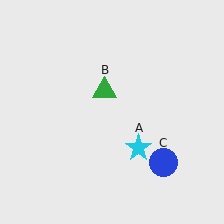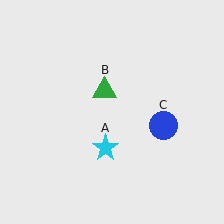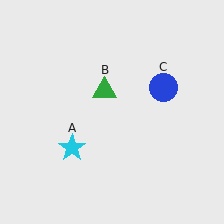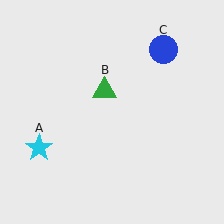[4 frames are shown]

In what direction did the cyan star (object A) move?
The cyan star (object A) moved left.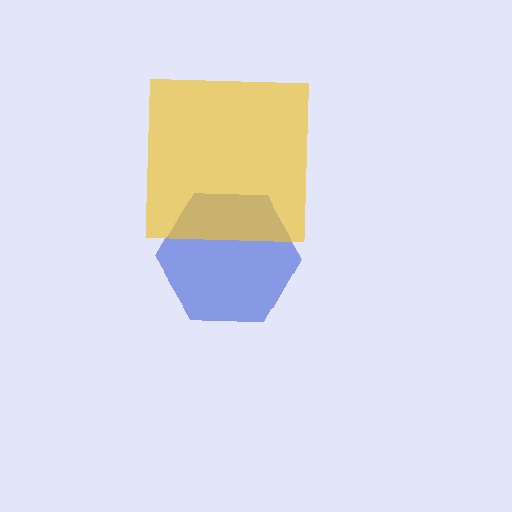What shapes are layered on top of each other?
The layered shapes are: a blue hexagon, a yellow square.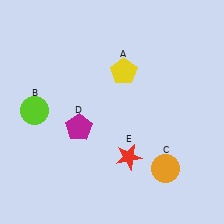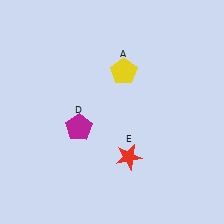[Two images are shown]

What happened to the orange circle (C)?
The orange circle (C) was removed in Image 2. It was in the bottom-right area of Image 1.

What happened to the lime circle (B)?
The lime circle (B) was removed in Image 2. It was in the top-left area of Image 1.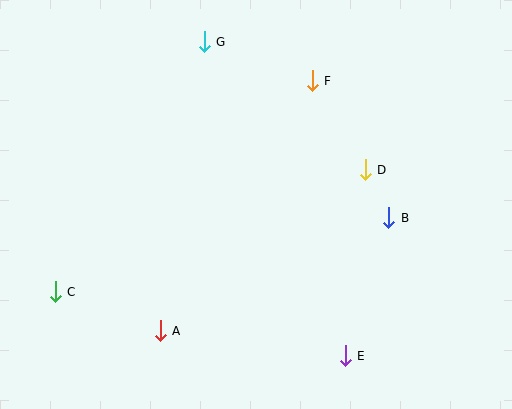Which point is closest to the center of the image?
Point D at (365, 170) is closest to the center.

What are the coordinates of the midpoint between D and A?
The midpoint between D and A is at (263, 250).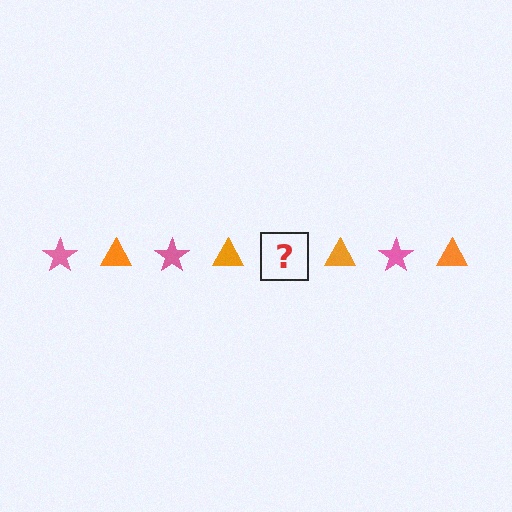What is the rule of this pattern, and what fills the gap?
The rule is that the pattern alternates between pink star and orange triangle. The gap should be filled with a pink star.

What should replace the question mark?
The question mark should be replaced with a pink star.